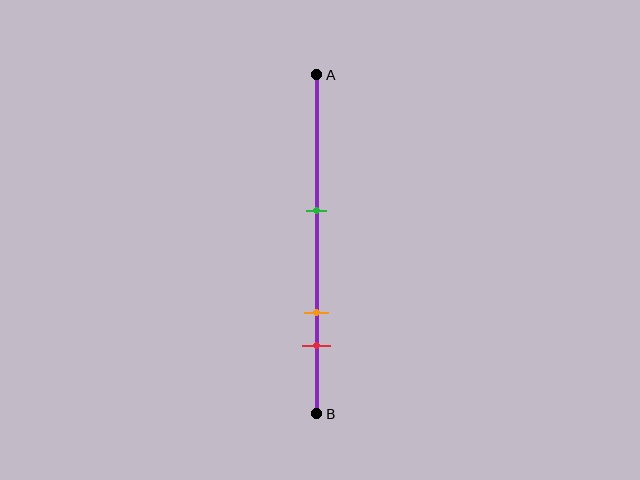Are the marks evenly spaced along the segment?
No, the marks are not evenly spaced.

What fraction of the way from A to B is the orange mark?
The orange mark is approximately 70% (0.7) of the way from A to B.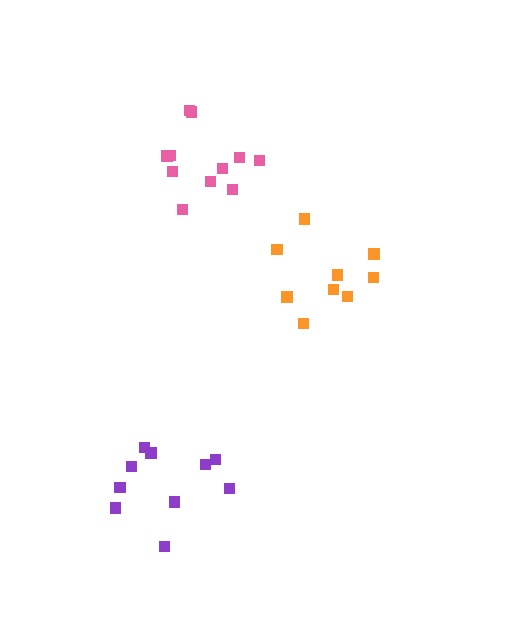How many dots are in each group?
Group 1: 9 dots, Group 2: 10 dots, Group 3: 11 dots (30 total).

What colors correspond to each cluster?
The clusters are colored: orange, purple, pink.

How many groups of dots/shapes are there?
There are 3 groups.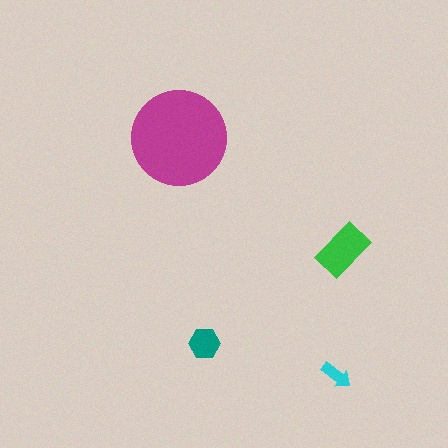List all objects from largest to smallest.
The magenta circle, the green rectangle, the teal hexagon, the cyan arrow.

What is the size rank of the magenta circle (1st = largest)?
1st.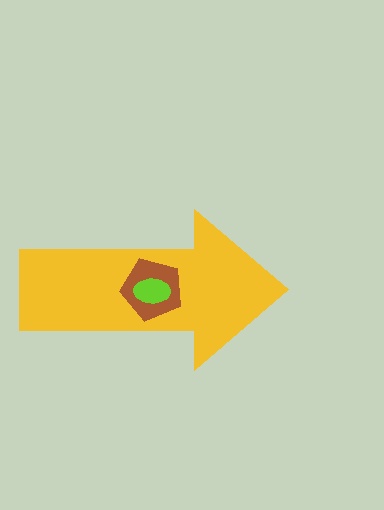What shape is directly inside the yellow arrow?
The brown pentagon.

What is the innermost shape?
The lime ellipse.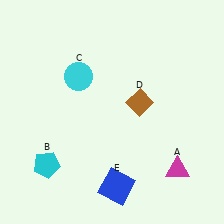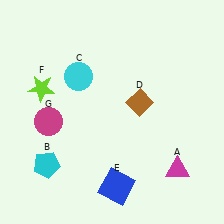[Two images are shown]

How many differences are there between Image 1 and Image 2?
There are 2 differences between the two images.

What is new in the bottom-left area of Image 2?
A magenta circle (G) was added in the bottom-left area of Image 2.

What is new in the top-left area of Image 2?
A lime star (F) was added in the top-left area of Image 2.